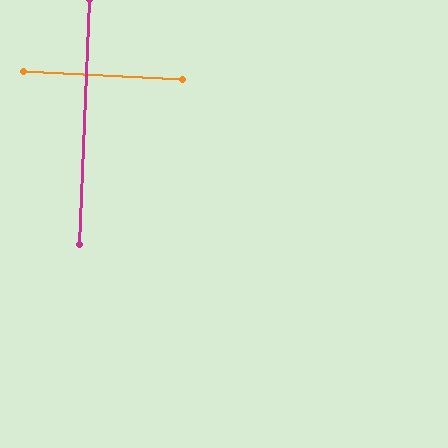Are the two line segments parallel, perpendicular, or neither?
Perpendicular — they meet at approximately 90°.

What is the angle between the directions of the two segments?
Approximately 90 degrees.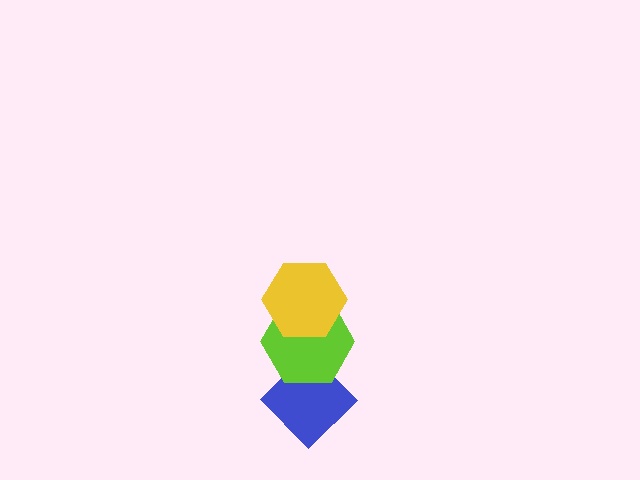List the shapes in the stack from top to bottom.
From top to bottom: the yellow hexagon, the lime hexagon, the blue diamond.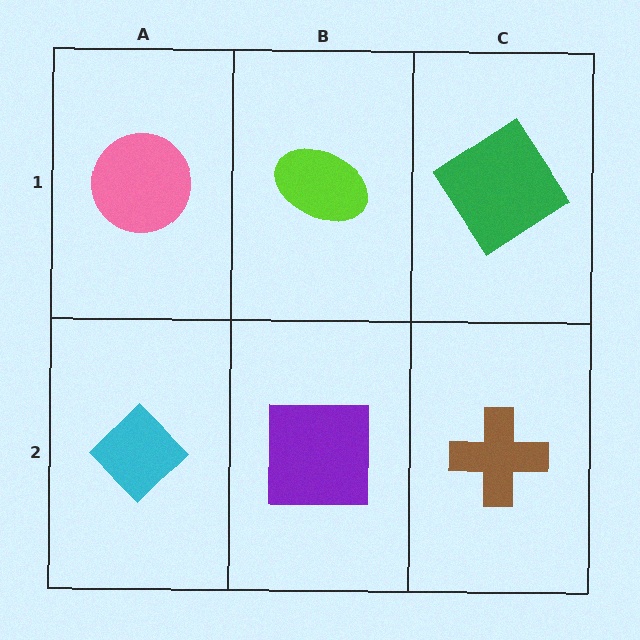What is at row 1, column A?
A pink circle.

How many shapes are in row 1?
3 shapes.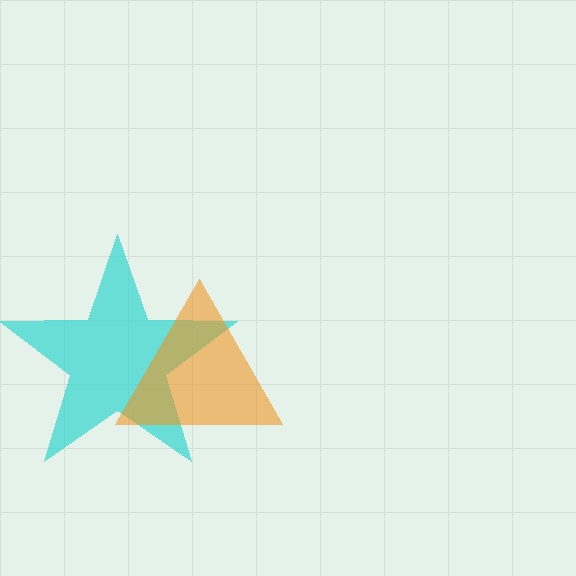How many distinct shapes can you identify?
There are 2 distinct shapes: a cyan star, an orange triangle.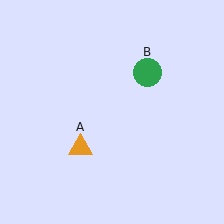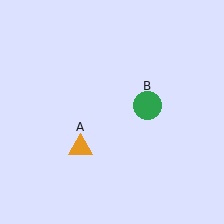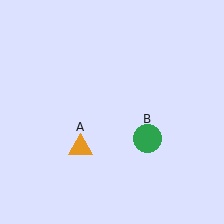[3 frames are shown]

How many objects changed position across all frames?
1 object changed position: green circle (object B).